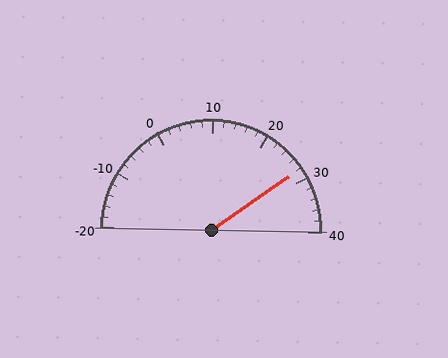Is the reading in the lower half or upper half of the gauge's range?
The reading is in the upper half of the range (-20 to 40).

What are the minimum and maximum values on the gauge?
The gauge ranges from -20 to 40.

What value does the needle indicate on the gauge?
The needle indicates approximately 28.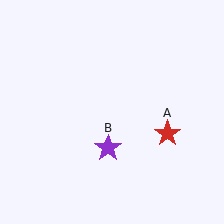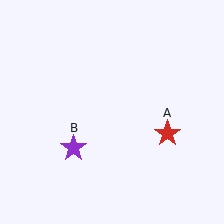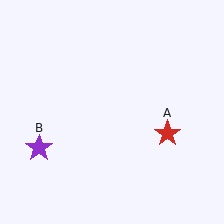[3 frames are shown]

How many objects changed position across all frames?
1 object changed position: purple star (object B).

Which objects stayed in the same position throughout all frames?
Red star (object A) remained stationary.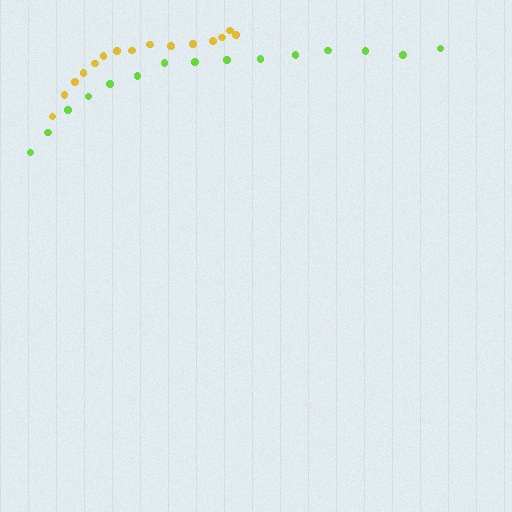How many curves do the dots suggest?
There are 2 distinct paths.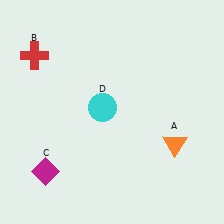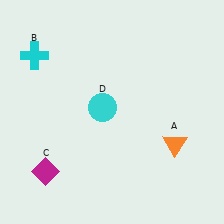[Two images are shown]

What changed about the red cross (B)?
In Image 1, B is red. In Image 2, it changed to cyan.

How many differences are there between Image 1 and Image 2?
There is 1 difference between the two images.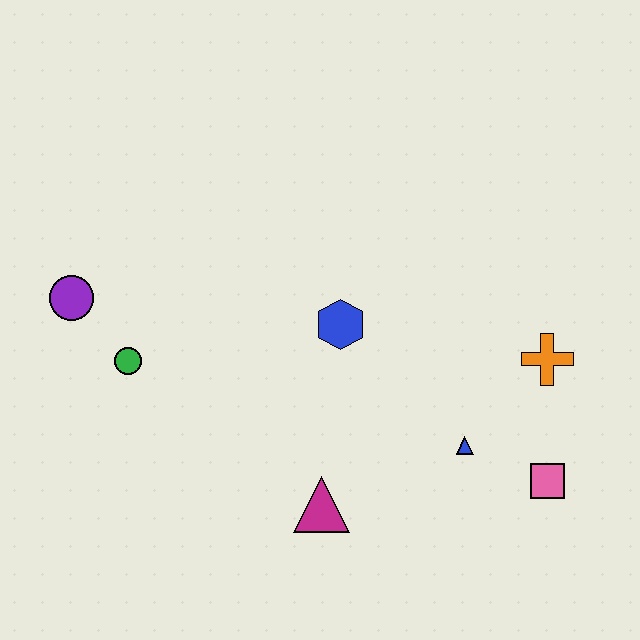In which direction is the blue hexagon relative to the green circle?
The blue hexagon is to the right of the green circle.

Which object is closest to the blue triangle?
The pink square is closest to the blue triangle.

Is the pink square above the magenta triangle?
Yes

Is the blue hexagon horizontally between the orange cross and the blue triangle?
No